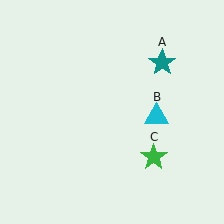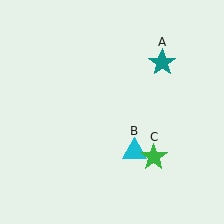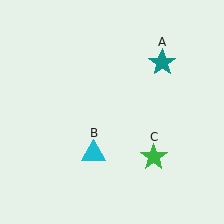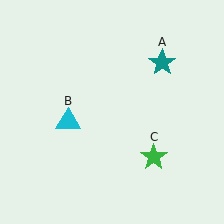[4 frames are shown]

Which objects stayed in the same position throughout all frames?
Teal star (object A) and green star (object C) remained stationary.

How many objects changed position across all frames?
1 object changed position: cyan triangle (object B).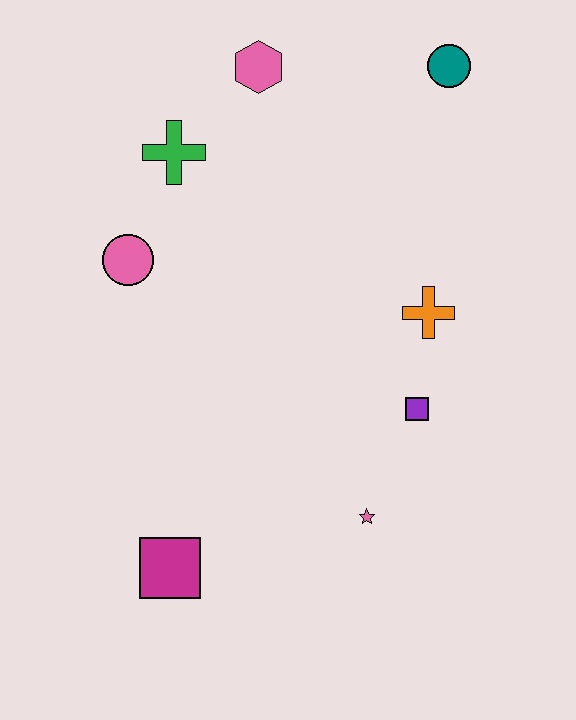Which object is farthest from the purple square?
The pink hexagon is farthest from the purple square.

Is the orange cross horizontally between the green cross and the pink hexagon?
No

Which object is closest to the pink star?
The purple square is closest to the pink star.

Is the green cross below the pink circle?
No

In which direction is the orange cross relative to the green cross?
The orange cross is to the right of the green cross.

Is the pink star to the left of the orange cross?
Yes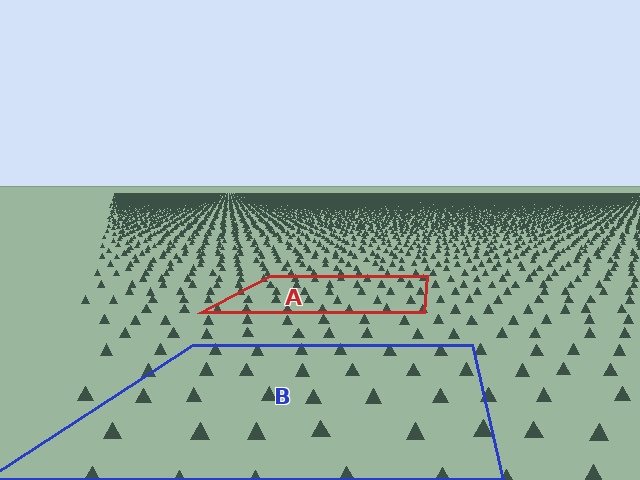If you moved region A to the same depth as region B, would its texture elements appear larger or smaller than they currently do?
They would appear larger. At a closer depth, the same texture elements are projected at a bigger on-screen size.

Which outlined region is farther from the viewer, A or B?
Region A is farther from the viewer — the texture elements inside it appear smaller and more densely packed.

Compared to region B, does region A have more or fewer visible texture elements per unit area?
Region A has more texture elements per unit area — they are packed more densely because it is farther away.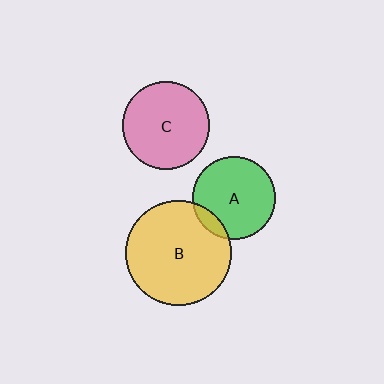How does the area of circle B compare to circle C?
Approximately 1.5 times.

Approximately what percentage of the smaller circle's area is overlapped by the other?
Approximately 10%.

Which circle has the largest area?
Circle B (yellow).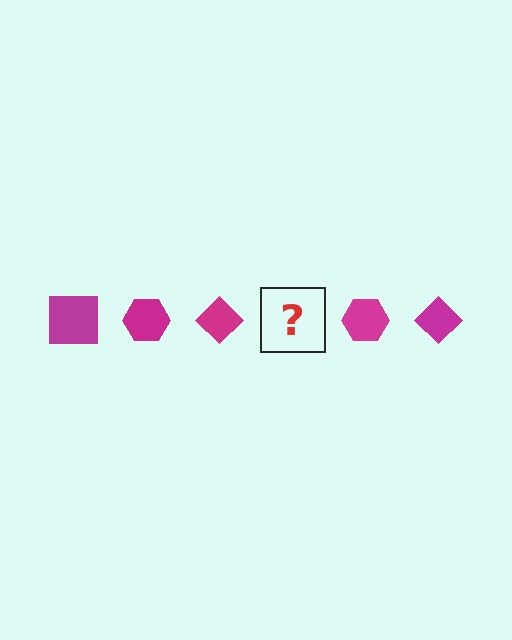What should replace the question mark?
The question mark should be replaced with a magenta square.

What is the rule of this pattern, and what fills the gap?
The rule is that the pattern cycles through square, hexagon, diamond shapes in magenta. The gap should be filled with a magenta square.